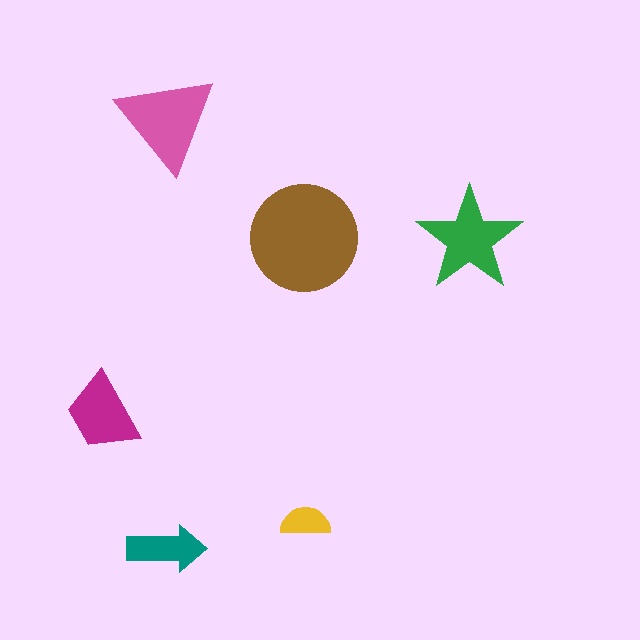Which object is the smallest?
The yellow semicircle.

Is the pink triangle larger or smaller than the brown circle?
Smaller.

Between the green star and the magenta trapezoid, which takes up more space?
The green star.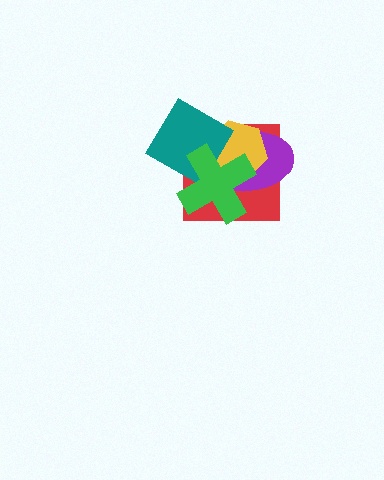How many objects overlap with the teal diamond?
4 objects overlap with the teal diamond.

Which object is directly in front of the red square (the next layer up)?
The purple ellipse is directly in front of the red square.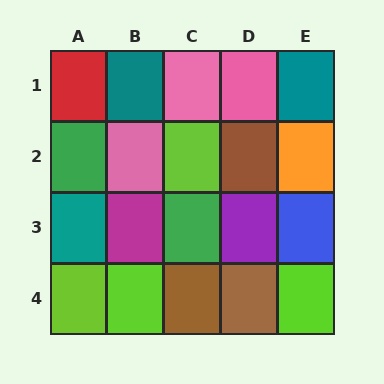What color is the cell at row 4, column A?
Lime.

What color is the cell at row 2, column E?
Orange.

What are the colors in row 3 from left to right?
Teal, magenta, green, purple, blue.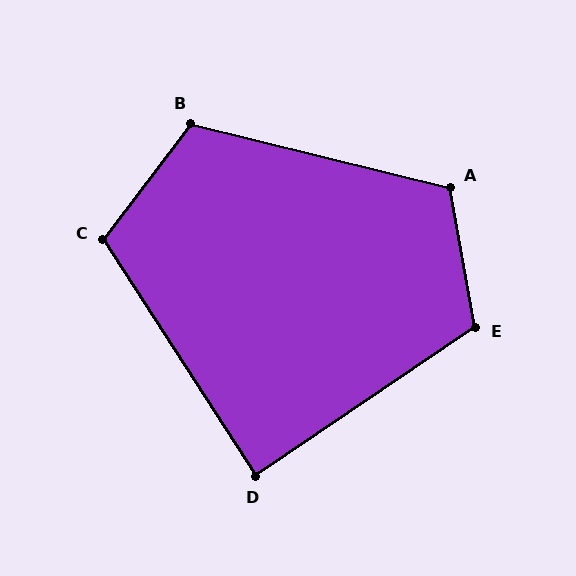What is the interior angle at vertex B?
Approximately 113 degrees (obtuse).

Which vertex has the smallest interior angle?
D, at approximately 89 degrees.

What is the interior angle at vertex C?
Approximately 110 degrees (obtuse).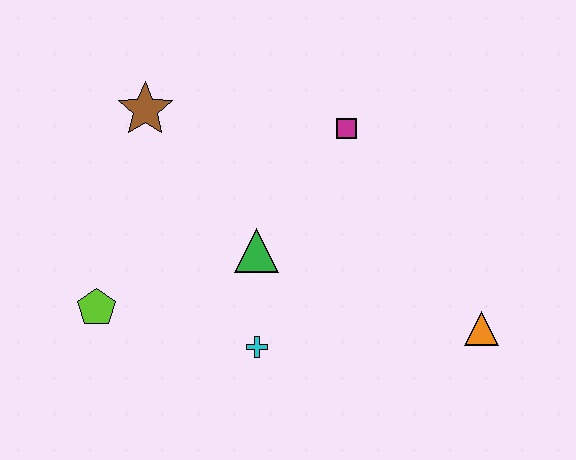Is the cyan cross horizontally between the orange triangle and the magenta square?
No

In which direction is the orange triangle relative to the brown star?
The orange triangle is to the right of the brown star.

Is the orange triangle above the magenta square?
No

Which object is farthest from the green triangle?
The orange triangle is farthest from the green triangle.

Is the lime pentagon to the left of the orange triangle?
Yes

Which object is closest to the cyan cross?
The green triangle is closest to the cyan cross.